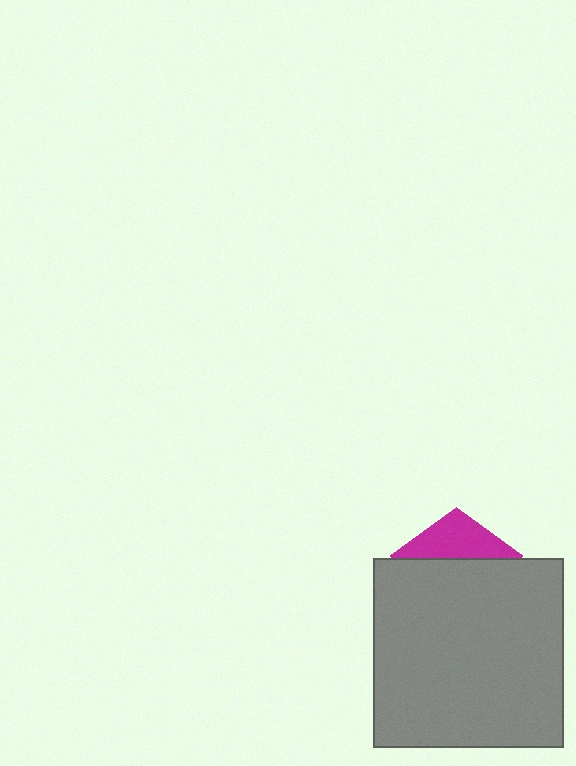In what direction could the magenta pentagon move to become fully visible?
The magenta pentagon could move up. That would shift it out from behind the gray square entirely.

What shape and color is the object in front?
The object in front is a gray square.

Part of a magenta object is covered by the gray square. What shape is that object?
It is a pentagon.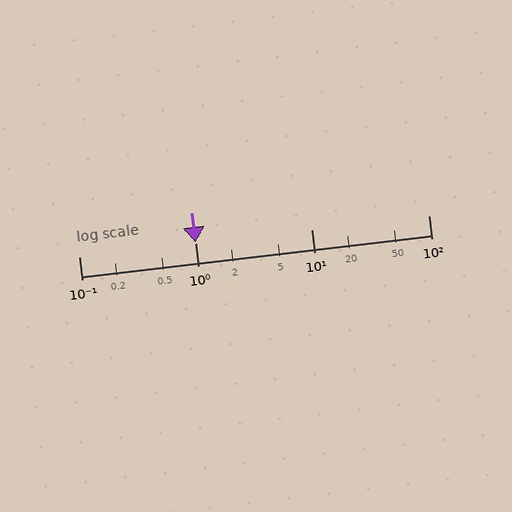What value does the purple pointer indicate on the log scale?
The pointer indicates approximately 1.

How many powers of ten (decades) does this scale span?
The scale spans 3 decades, from 0.1 to 100.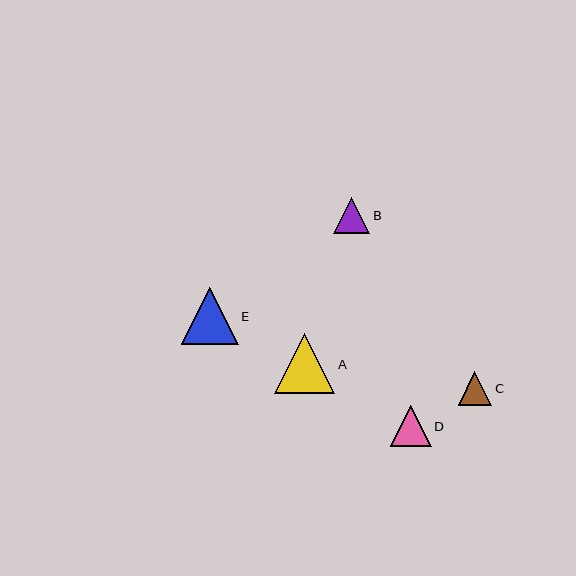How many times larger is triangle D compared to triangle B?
Triangle D is approximately 1.1 times the size of triangle B.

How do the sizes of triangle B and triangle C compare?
Triangle B and triangle C are approximately the same size.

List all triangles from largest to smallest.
From largest to smallest: A, E, D, B, C.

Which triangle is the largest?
Triangle A is the largest with a size of approximately 60 pixels.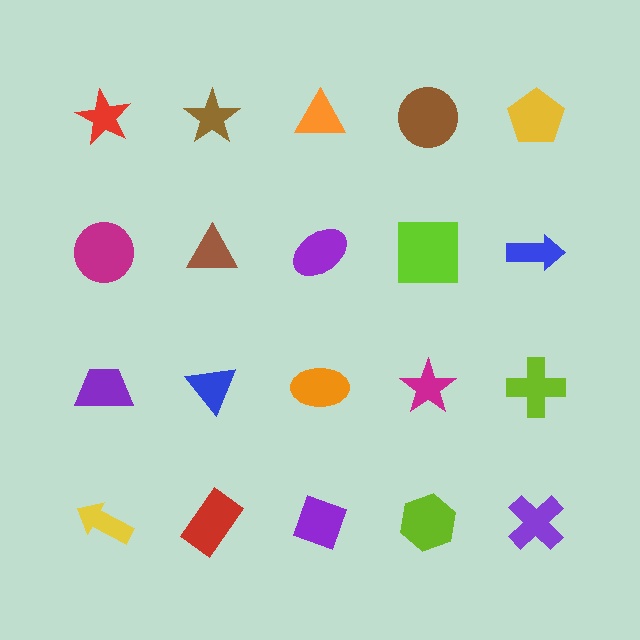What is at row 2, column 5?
A blue arrow.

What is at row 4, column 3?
A purple diamond.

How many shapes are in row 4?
5 shapes.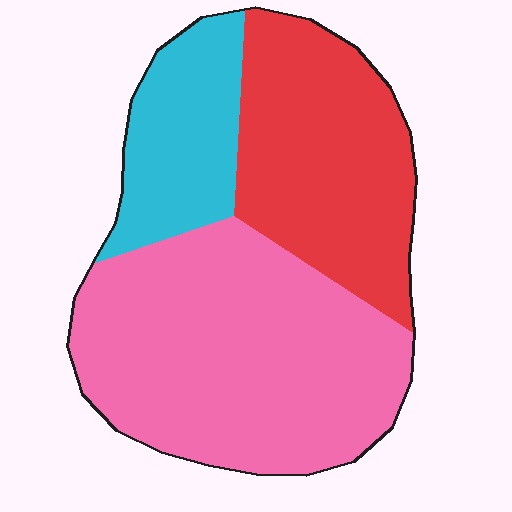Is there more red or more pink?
Pink.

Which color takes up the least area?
Cyan, at roughly 20%.